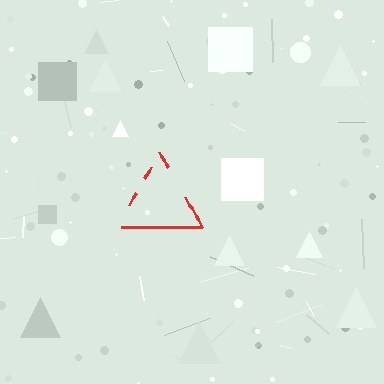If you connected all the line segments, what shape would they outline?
They would outline a triangle.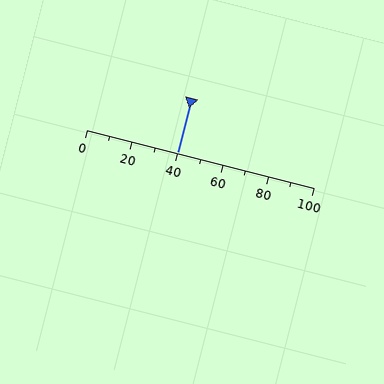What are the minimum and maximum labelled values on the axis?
The axis runs from 0 to 100.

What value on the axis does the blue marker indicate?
The marker indicates approximately 40.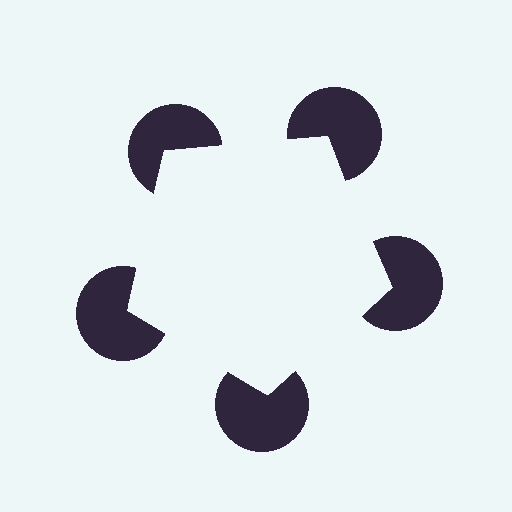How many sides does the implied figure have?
5 sides.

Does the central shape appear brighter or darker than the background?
It typically appears slightly brighter than the background, even though no actual brightness change is drawn.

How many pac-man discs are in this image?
There are 5 — one at each vertex of the illusory pentagon.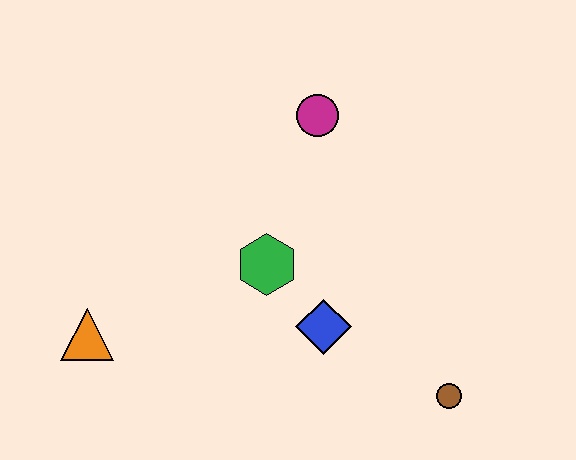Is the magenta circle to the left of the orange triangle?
No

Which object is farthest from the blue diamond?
The orange triangle is farthest from the blue diamond.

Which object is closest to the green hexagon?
The blue diamond is closest to the green hexagon.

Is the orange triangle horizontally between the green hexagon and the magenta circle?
No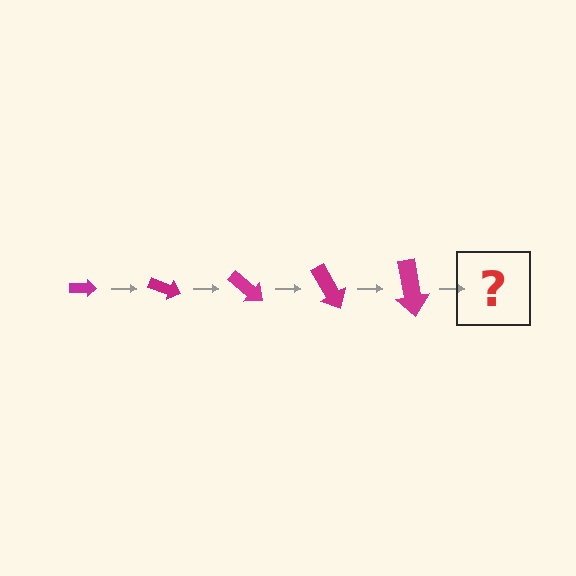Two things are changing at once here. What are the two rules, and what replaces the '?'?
The two rules are that the arrow grows larger each step and it rotates 20 degrees each step. The '?' should be an arrow, larger than the previous one and rotated 100 degrees from the start.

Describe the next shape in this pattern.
It should be an arrow, larger than the previous one and rotated 100 degrees from the start.